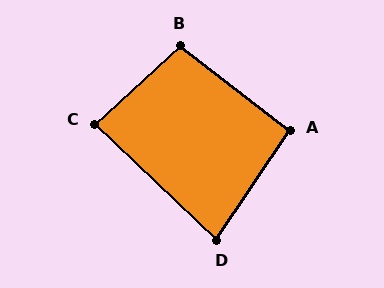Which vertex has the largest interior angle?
B, at approximately 100 degrees.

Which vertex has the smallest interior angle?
D, at approximately 80 degrees.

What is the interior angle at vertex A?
Approximately 94 degrees (approximately right).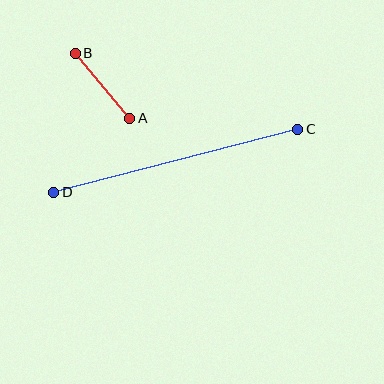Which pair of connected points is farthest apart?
Points C and D are farthest apart.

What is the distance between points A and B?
The distance is approximately 85 pixels.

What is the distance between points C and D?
The distance is approximately 252 pixels.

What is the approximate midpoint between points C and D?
The midpoint is at approximately (176, 161) pixels.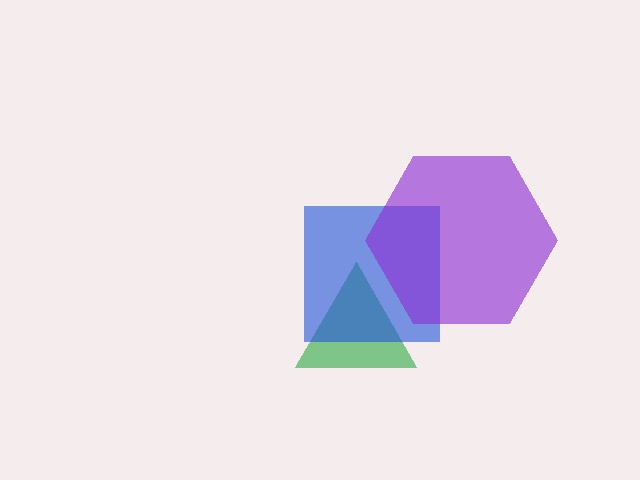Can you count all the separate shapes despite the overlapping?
Yes, there are 3 separate shapes.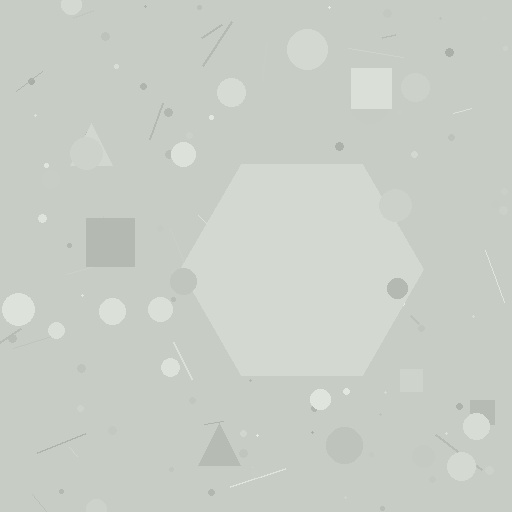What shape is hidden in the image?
A hexagon is hidden in the image.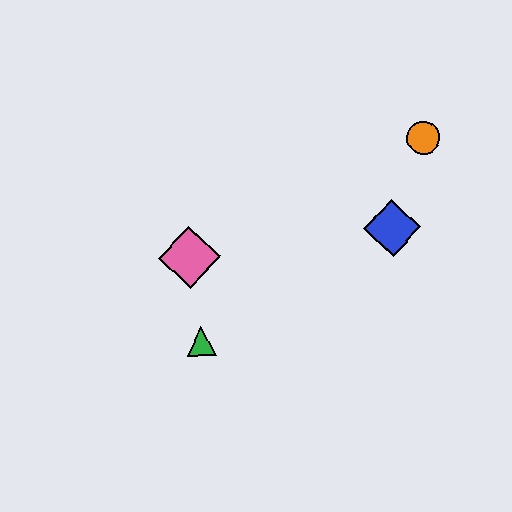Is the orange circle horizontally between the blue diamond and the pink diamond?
No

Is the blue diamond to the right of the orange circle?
No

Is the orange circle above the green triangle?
Yes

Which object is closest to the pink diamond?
The green triangle is closest to the pink diamond.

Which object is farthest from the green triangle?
The orange circle is farthest from the green triangle.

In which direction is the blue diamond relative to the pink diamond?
The blue diamond is to the right of the pink diamond.